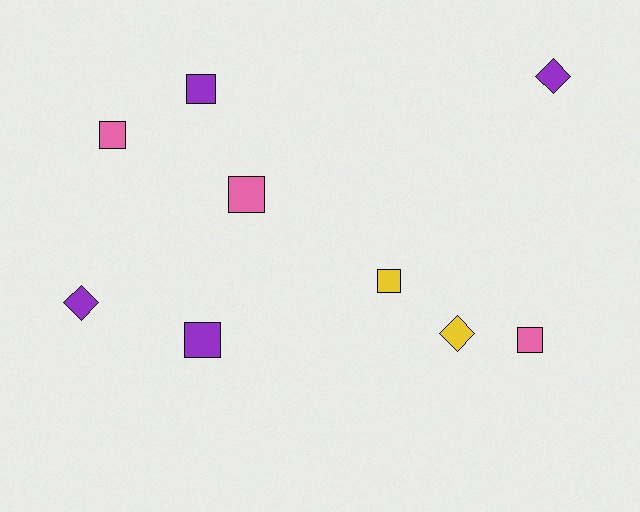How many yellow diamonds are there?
There is 1 yellow diamond.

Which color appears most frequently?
Purple, with 4 objects.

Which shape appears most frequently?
Square, with 6 objects.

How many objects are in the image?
There are 9 objects.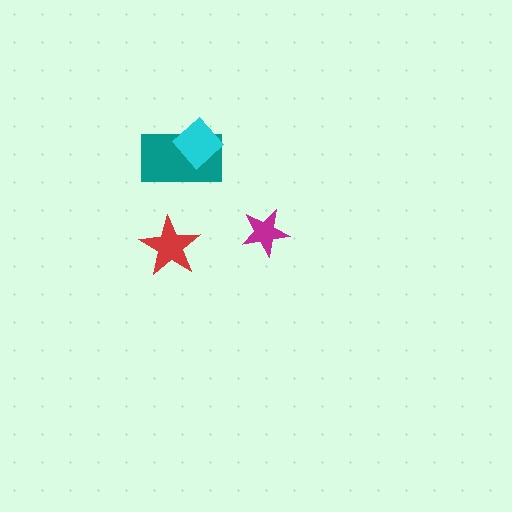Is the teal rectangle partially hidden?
Yes, it is partially covered by another shape.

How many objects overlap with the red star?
0 objects overlap with the red star.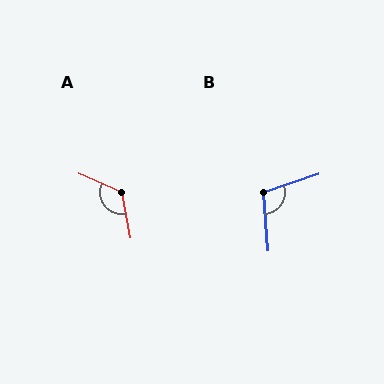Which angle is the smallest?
B, at approximately 104 degrees.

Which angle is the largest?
A, at approximately 124 degrees.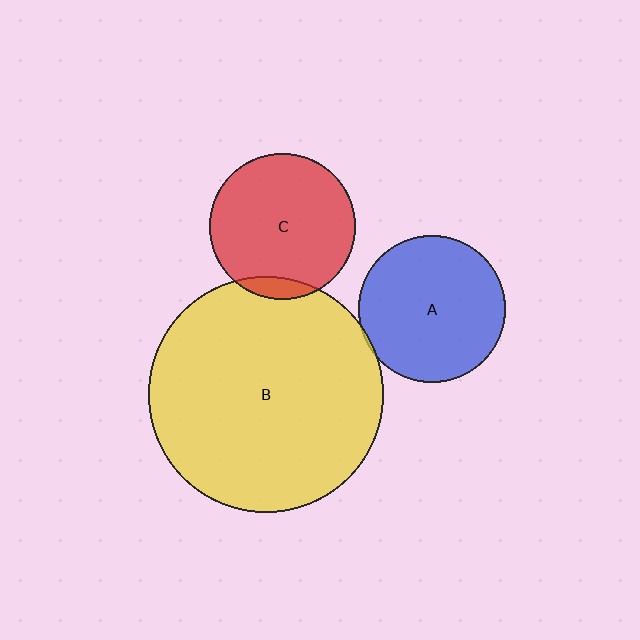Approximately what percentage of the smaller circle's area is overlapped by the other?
Approximately 5%.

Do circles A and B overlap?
Yes.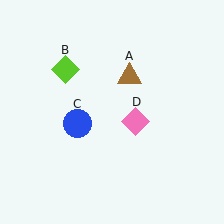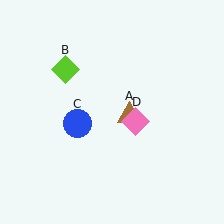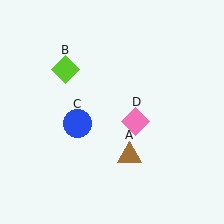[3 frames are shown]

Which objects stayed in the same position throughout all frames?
Lime diamond (object B) and blue circle (object C) and pink diamond (object D) remained stationary.